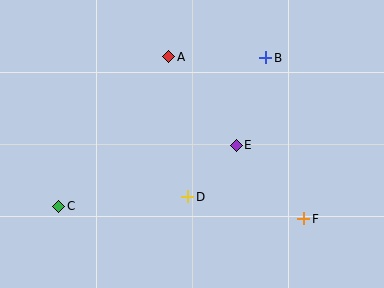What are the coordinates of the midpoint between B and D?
The midpoint between B and D is at (227, 127).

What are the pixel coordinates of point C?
Point C is at (59, 206).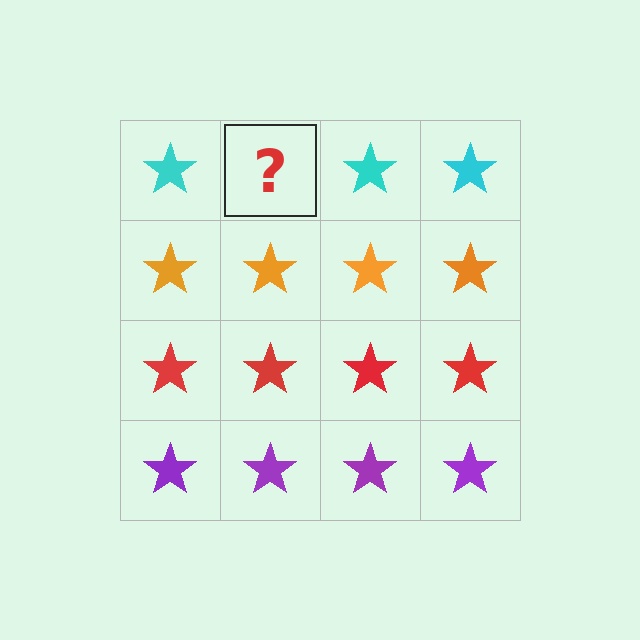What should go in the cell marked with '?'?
The missing cell should contain a cyan star.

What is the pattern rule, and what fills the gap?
The rule is that each row has a consistent color. The gap should be filled with a cyan star.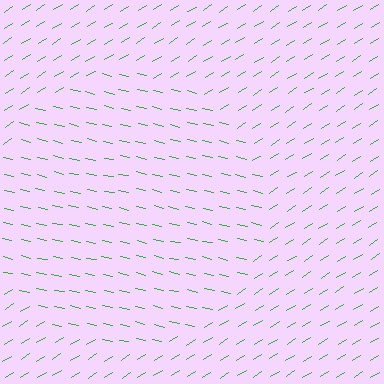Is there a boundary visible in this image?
Yes, there is a texture boundary formed by a change in line orientation.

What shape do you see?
I see a circle.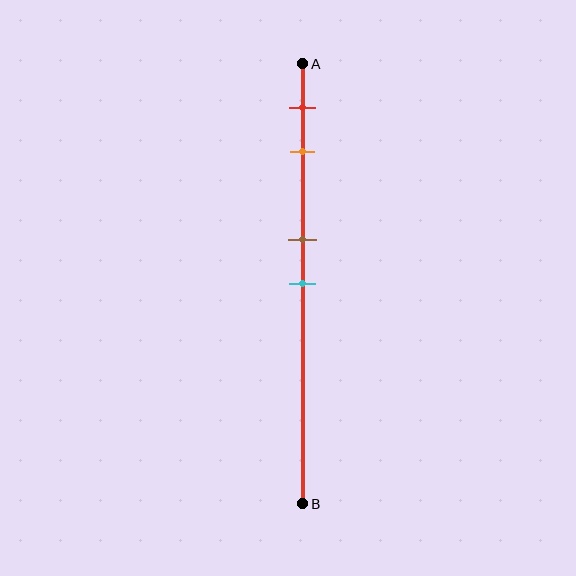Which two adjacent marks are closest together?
The brown and cyan marks are the closest adjacent pair.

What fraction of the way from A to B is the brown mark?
The brown mark is approximately 40% (0.4) of the way from A to B.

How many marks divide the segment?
There are 4 marks dividing the segment.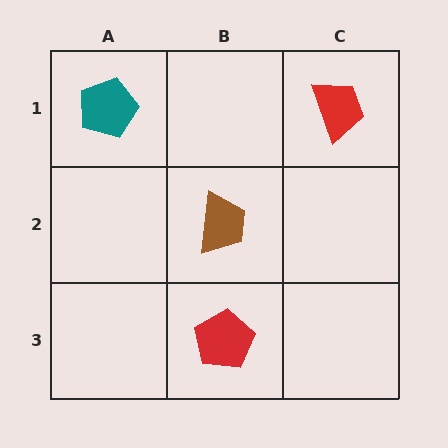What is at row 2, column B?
A brown trapezoid.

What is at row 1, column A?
A teal pentagon.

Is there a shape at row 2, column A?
No, that cell is empty.